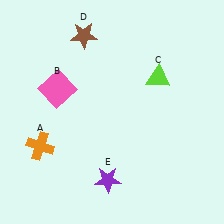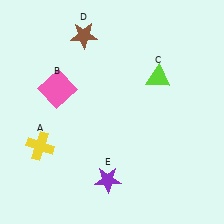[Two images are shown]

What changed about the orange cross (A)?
In Image 1, A is orange. In Image 2, it changed to yellow.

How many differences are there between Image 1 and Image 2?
There is 1 difference between the two images.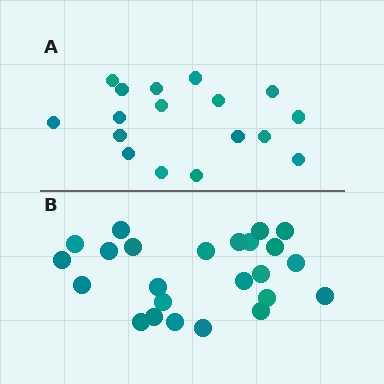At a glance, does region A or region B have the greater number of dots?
Region B (the bottom region) has more dots.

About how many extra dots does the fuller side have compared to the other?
Region B has roughly 8 or so more dots than region A.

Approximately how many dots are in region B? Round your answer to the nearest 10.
About 20 dots. (The exact count is 24, which rounds to 20.)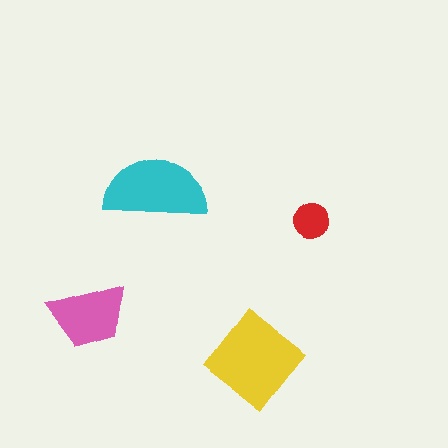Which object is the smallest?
The red circle.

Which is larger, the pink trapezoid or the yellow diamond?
The yellow diamond.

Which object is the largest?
The yellow diamond.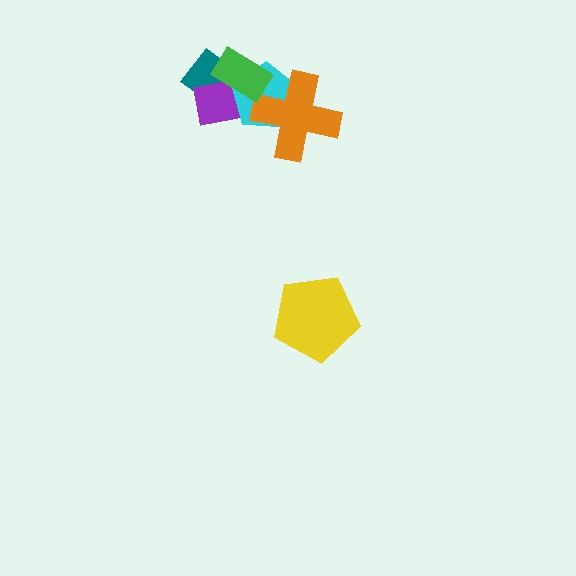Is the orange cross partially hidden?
No, no other shape covers it.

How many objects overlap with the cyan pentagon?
4 objects overlap with the cyan pentagon.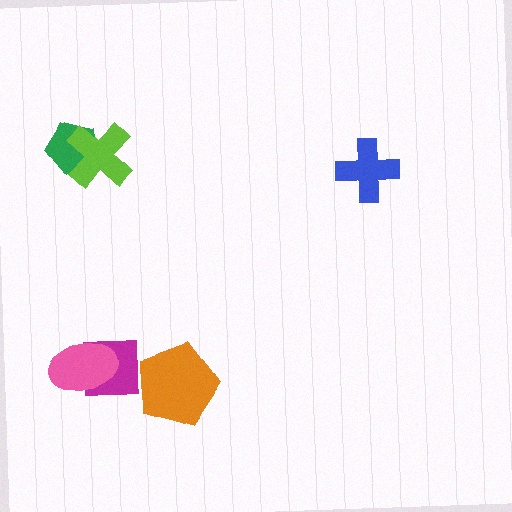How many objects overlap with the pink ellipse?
1 object overlaps with the pink ellipse.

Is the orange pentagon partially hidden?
No, no other shape covers it.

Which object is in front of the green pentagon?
The lime cross is in front of the green pentagon.